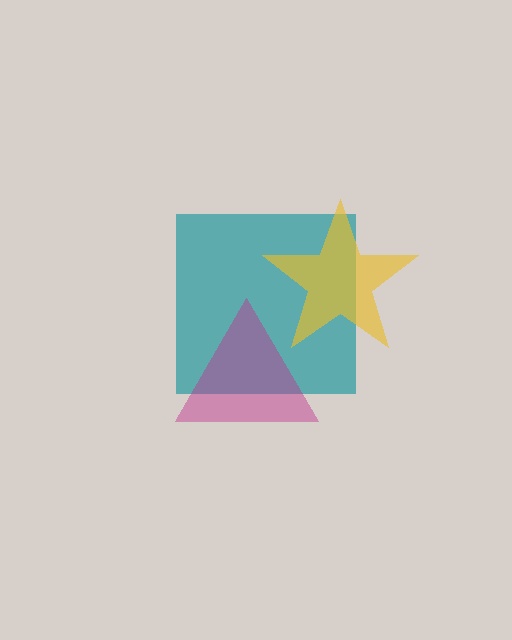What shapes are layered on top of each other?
The layered shapes are: a teal square, a yellow star, a magenta triangle.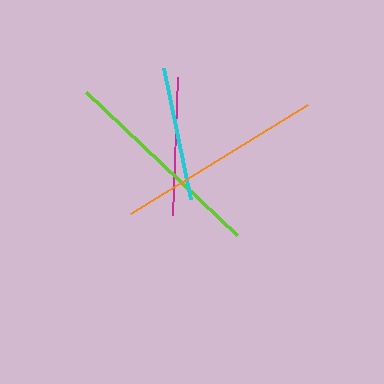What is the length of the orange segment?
The orange segment is approximately 208 pixels long.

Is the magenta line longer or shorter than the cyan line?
The magenta line is longer than the cyan line.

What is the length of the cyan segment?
The cyan segment is approximately 133 pixels long.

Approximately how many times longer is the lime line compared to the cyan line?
The lime line is approximately 1.6 times the length of the cyan line.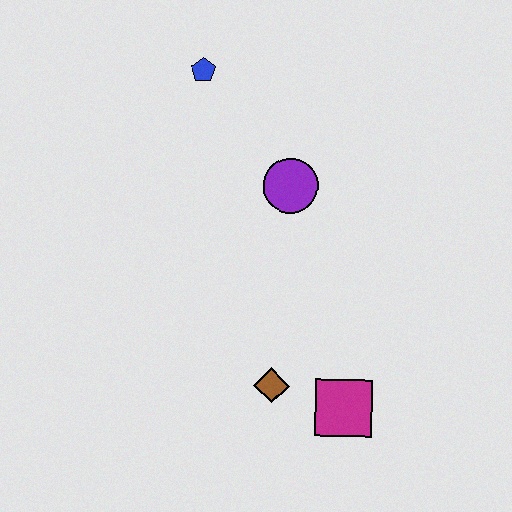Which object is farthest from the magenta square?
The blue pentagon is farthest from the magenta square.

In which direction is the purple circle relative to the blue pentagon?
The purple circle is below the blue pentagon.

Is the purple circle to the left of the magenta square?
Yes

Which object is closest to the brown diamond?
The magenta square is closest to the brown diamond.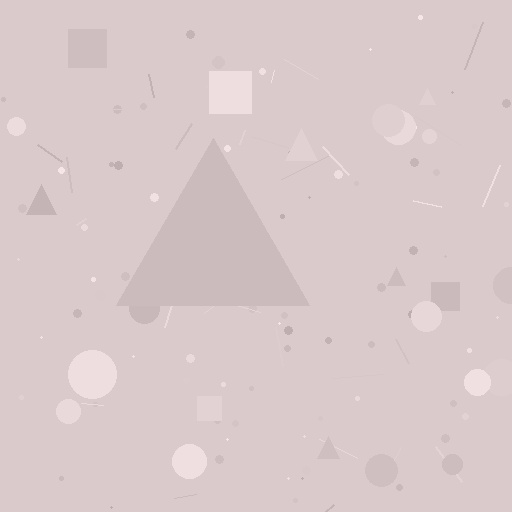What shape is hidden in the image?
A triangle is hidden in the image.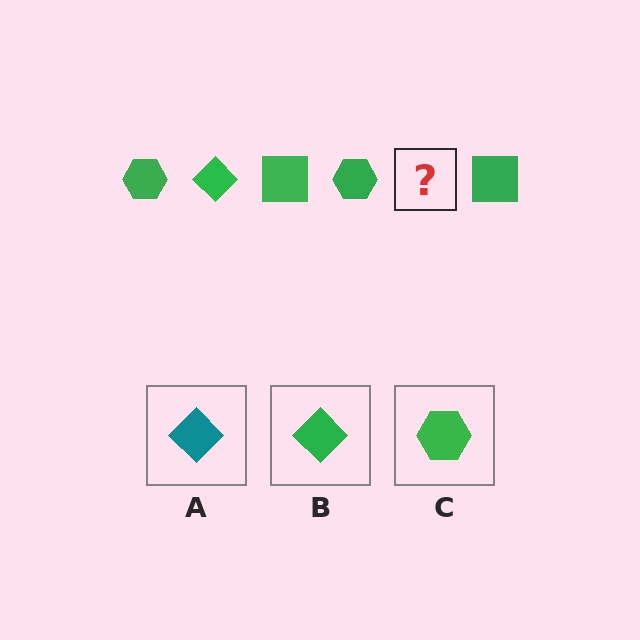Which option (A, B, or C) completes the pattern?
B.